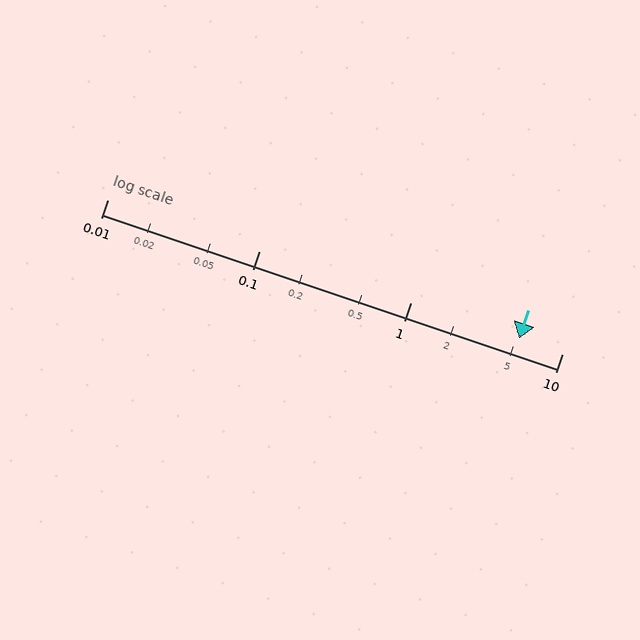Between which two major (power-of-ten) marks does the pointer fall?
The pointer is between 1 and 10.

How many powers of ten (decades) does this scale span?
The scale spans 3 decades, from 0.01 to 10.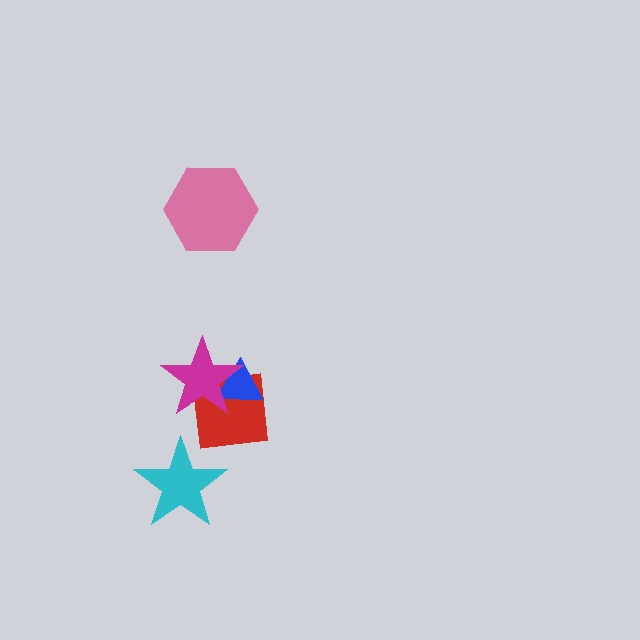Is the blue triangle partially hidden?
Yes, it is partially covered by another shape.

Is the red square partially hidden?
Yes, it is partially covered by another shape.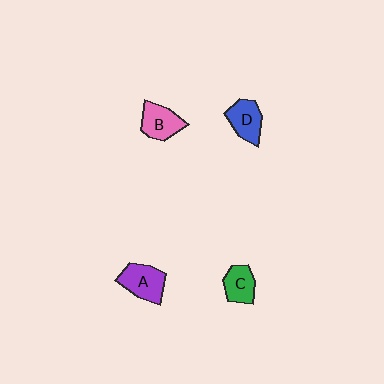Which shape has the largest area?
Shape A (purple).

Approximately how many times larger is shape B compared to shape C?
Approximately 1.2 times.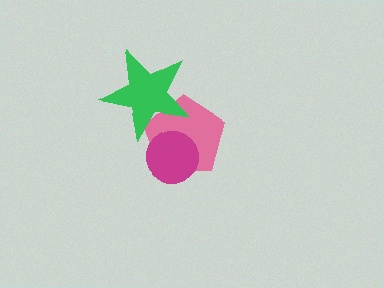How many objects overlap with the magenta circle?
1 object overlaps with the magenta circle.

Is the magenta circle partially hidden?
No, no other shape covers it.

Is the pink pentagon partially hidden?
Yes, it is partially covered by another shape.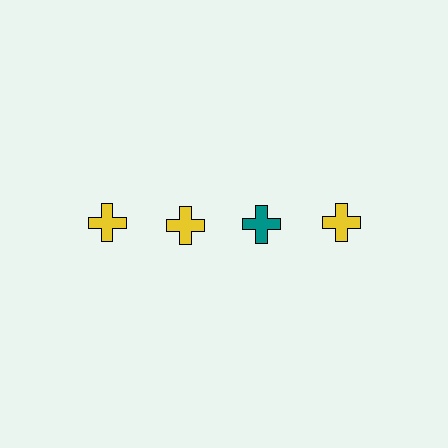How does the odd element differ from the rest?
It has a different color: teal instead of yellow.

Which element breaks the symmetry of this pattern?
The teal cross in the top row, center column breaks the symmetry. All other shapes are yellow crosses.